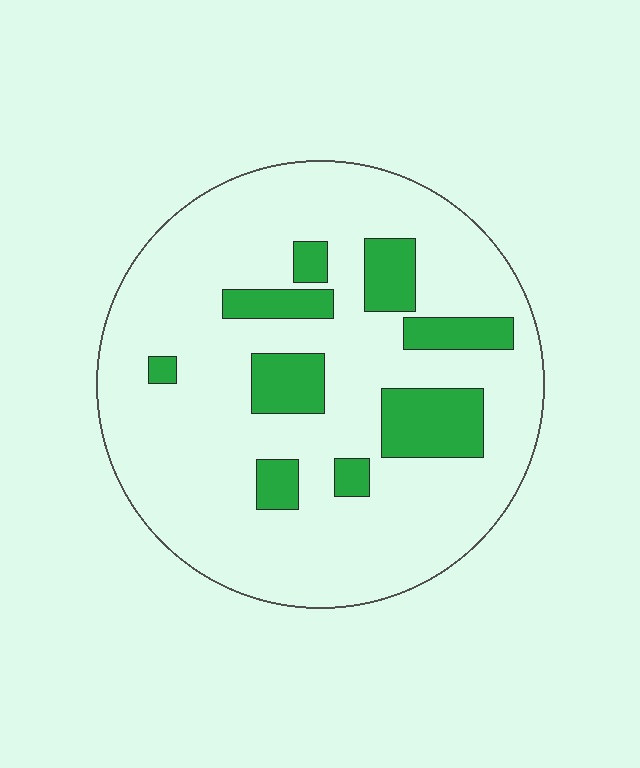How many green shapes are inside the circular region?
9.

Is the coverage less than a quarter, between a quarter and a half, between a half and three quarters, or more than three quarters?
Less than a quarter.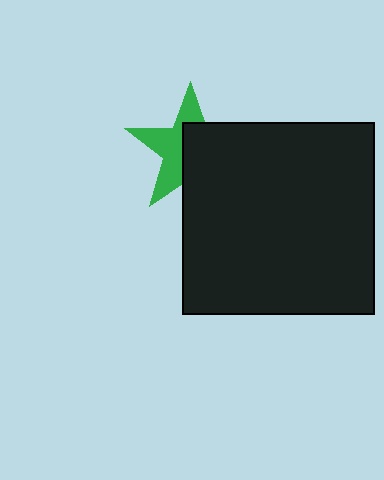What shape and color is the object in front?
The object in front is a black square.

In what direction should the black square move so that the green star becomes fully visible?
The black square should move toward the lower-right. That is the shortest direction to clear the overlap and leave the green star fully visible.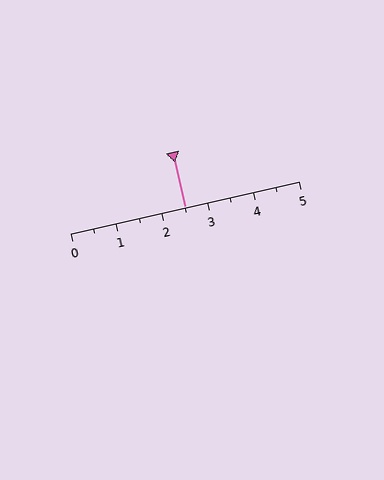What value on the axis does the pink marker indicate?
The marker indicates approximately 2.5.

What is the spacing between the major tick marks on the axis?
The major ticks are spaced 1 apart.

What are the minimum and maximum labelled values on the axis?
The axis runs from 0 to 5.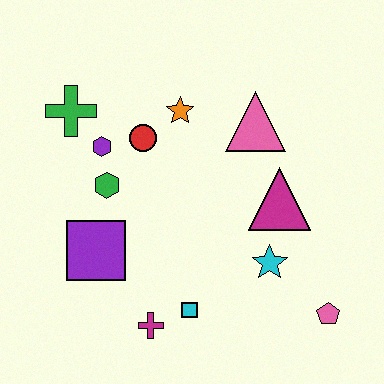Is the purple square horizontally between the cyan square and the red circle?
No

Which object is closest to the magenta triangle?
The cyan star is closest to the magenta triangle.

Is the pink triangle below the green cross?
Yes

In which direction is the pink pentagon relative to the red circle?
The pink pentagon is to the right of the red circle.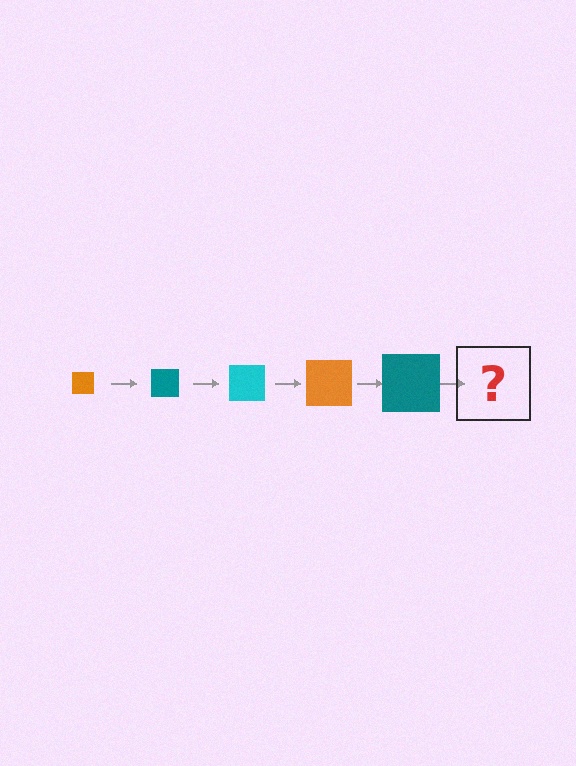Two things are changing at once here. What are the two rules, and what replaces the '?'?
The two rules are that the square grows larger each step and the color cycles through orange, teal, and cyan. The '?' should be a cyan square, larger than the previous one.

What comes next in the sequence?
The next element should be a cyan square, larger than the previous one.